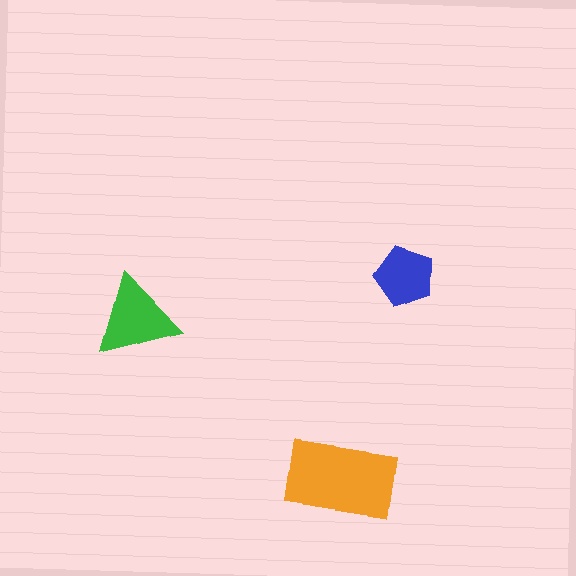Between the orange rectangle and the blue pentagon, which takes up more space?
The orange rectangle.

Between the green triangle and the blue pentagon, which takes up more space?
The green triangle.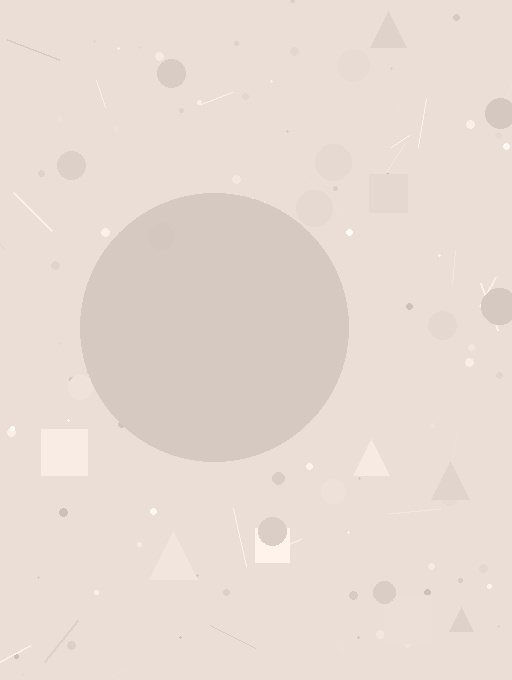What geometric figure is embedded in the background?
A circle is embedded in the background.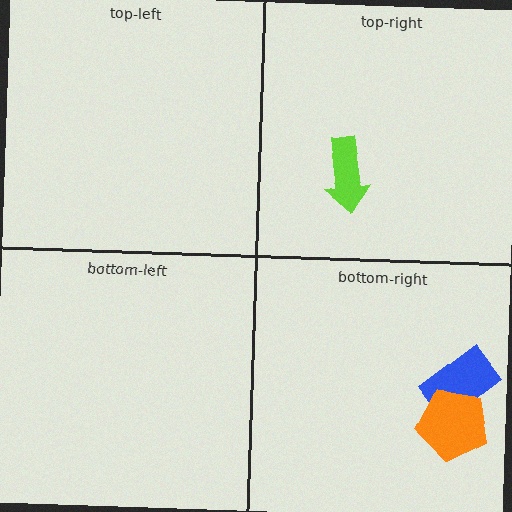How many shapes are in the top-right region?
1.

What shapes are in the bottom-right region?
The blue rectangle, the orange pentagon.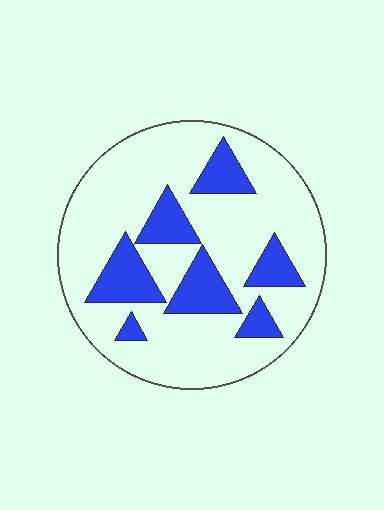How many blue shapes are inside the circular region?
7.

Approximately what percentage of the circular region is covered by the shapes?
Approximately 25%.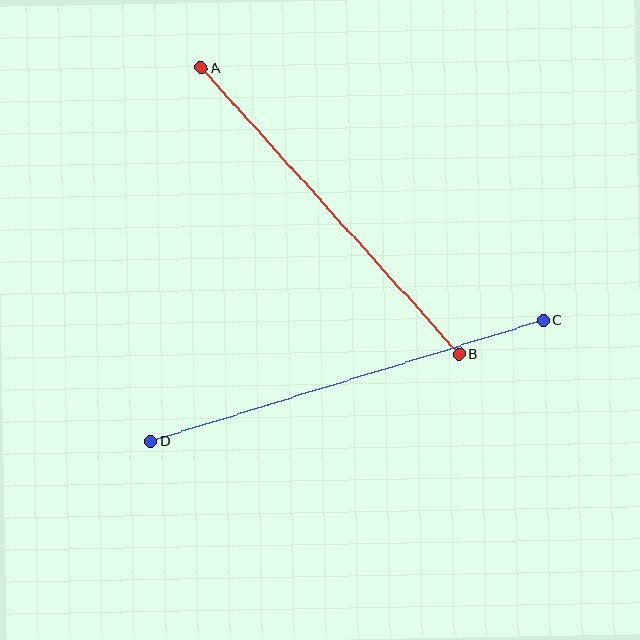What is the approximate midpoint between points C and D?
The midpoint is at approximately (347, 381) pixels.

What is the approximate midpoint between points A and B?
The midpoint is at approximately (330, 211) pixels.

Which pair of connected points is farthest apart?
Points C and D are farthest apart.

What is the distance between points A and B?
The distance is approximately 385 pixels.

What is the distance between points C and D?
The distance is approximately 411 pixels.